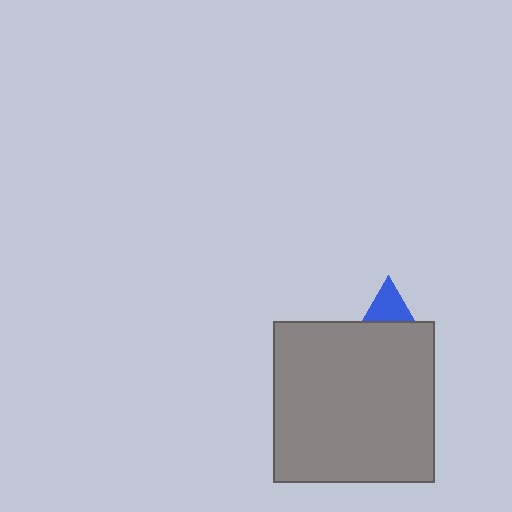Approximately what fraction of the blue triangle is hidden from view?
Roughly 65% of the blue triangle is hidden behind the gray square.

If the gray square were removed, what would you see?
You would see the complete blue triangle.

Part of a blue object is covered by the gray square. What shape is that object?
It is a triangle.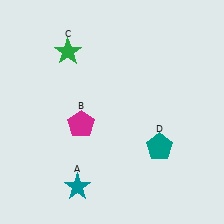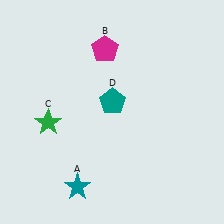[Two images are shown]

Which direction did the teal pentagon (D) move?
The teal pentagon (D) moved left.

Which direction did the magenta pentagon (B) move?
The magenta pentagon (B) moved up.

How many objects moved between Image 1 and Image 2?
3 objects moved between the two images.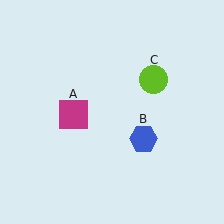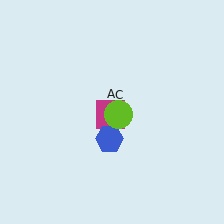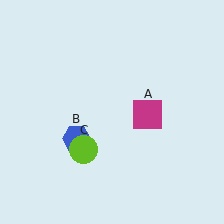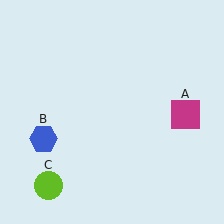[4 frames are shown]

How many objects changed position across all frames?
3 objects changed position: magenta square (object A), blue hexagon (object B), lime circle (object C).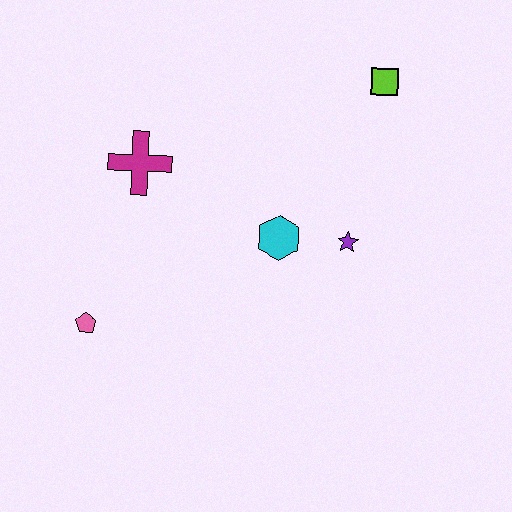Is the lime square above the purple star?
Yes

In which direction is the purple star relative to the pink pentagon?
The purple star is to the right of the pink pentagon.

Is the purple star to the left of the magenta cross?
No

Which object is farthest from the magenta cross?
The lime square is farthest from the magenta cross.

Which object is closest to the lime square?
The purple star is closest to the lime square.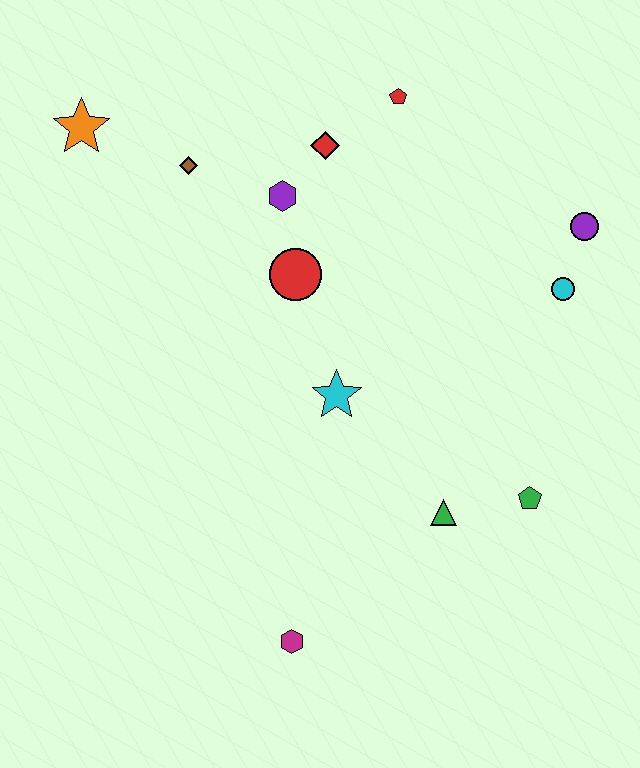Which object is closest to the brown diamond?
The purple hexagon is closest to the brown diamond.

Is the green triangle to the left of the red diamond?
No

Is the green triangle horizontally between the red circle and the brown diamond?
No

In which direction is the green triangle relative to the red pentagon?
The green triangle is below the red pentagon.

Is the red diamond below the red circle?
No